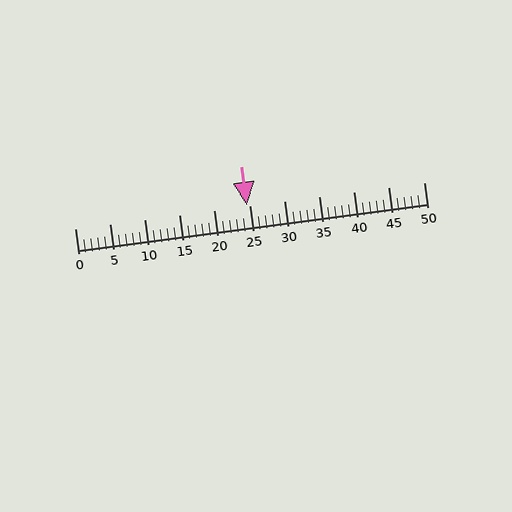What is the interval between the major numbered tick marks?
The major tick marks are spaced 5 units apart.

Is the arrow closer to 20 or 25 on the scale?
The arrow is closer to 25.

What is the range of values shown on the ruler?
The ruler shows values from 0 to 50.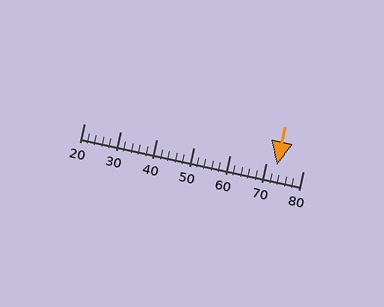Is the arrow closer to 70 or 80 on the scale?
The arrow is closer to 70.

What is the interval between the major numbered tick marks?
The major tick marks are spaced 10 units apart.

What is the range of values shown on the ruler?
The ruler shows values from 20 to 80.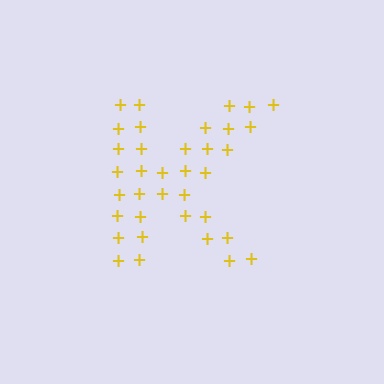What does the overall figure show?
The overall figure shows the letter K.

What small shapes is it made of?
It is made of small plus signs.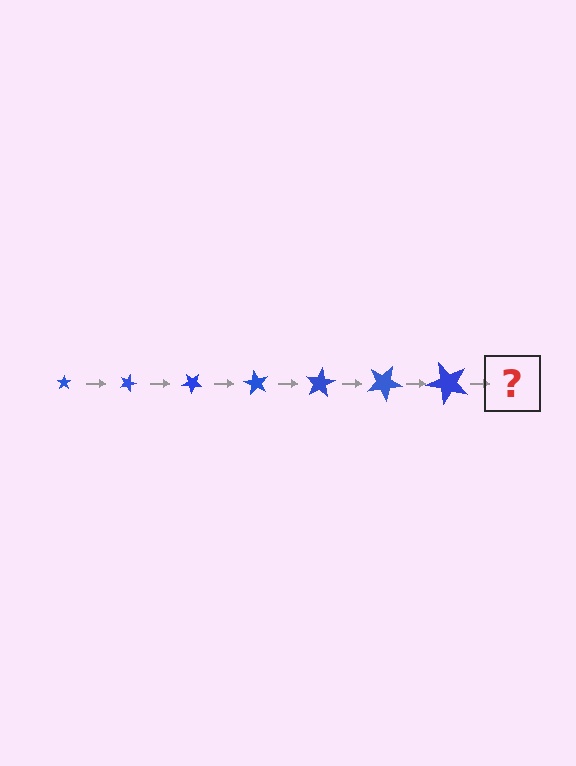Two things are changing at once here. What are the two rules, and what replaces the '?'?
The two rules are that the star grows larger each step and it rotates 20 degrees each step. The '?' should be a star, larger than the previous one and rotated 140 degrees from the start.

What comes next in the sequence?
The next element should be a star, larger than the previous one and rotated 140 degrees from the start.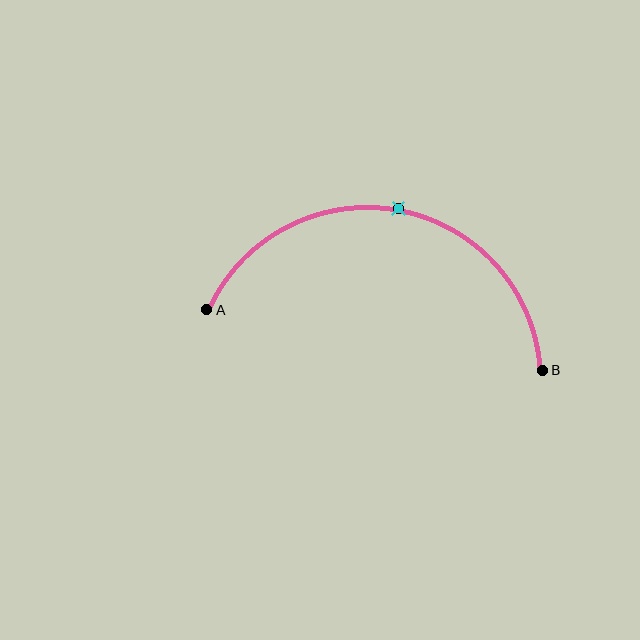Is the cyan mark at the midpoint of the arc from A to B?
Yes. The cyan mark lies on the arc at equal arc-length from both A and B — it is the arc midpoint.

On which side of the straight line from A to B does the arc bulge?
The arc bulges above the straight line connecting A and B.